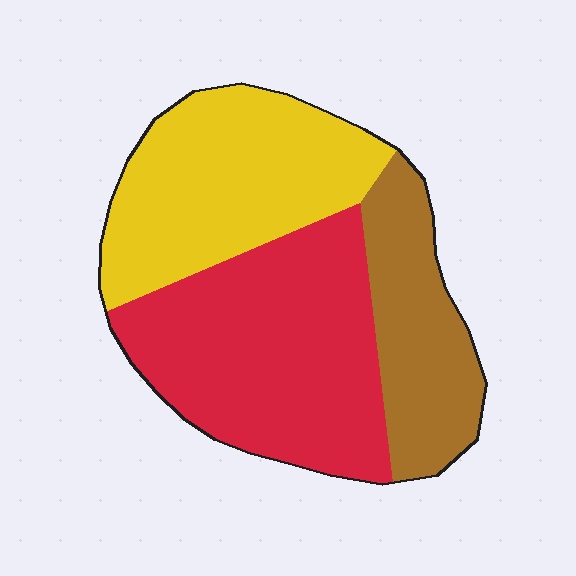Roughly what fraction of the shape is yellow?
Yellow takes up about one third (1/3) of the shape.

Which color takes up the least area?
Brown, at roughly 20%.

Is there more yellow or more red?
Red.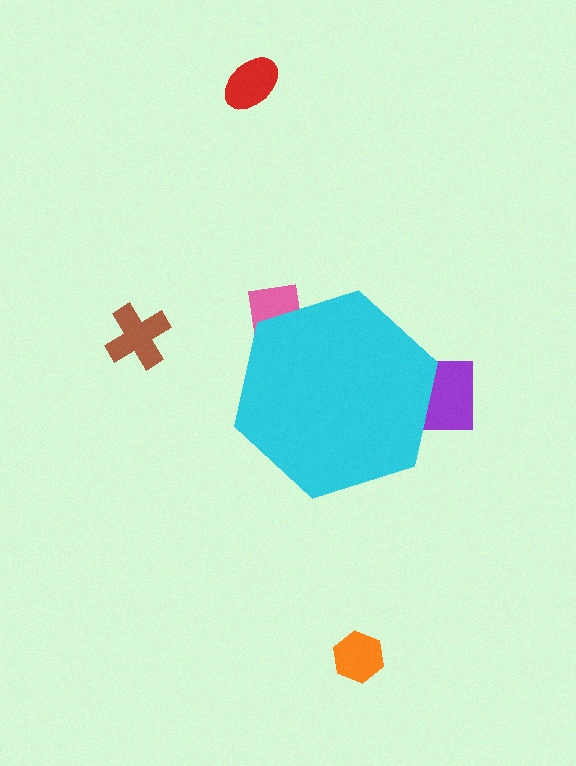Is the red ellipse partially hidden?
No, the red ellipse is fully visible.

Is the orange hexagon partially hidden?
No, the orange hexagon is fully visible.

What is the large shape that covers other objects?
A cyan hexagon.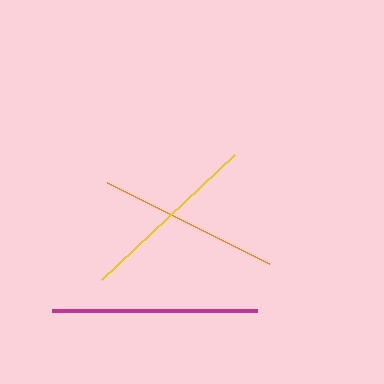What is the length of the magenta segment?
The magenta segment is approximately 204 pixels long.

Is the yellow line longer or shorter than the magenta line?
The magenta line is longer than the yellow line.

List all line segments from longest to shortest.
From longest to shortest: magenta, yellow, orange.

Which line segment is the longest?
The magenta line is the longest at approximately 204 pixels.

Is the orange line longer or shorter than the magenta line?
The magenta line is longer than the orange line.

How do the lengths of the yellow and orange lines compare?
The yellow and orange lines are approximately the same length.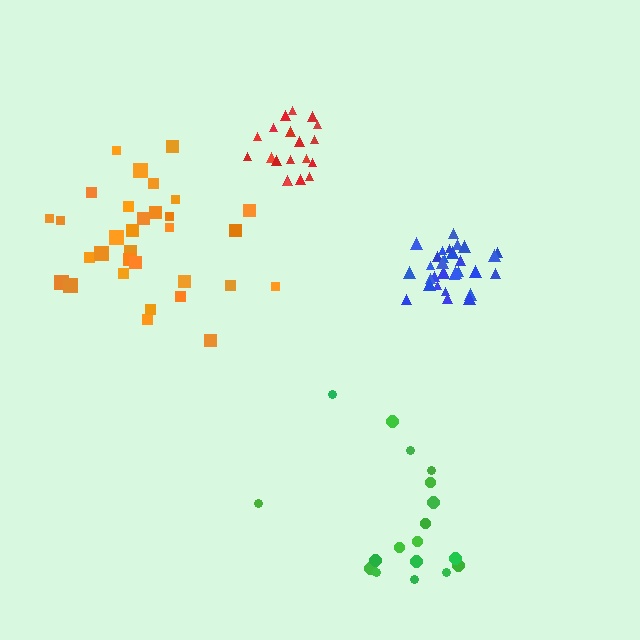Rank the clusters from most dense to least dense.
blue, red, orange, green.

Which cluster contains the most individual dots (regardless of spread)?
Orange (32).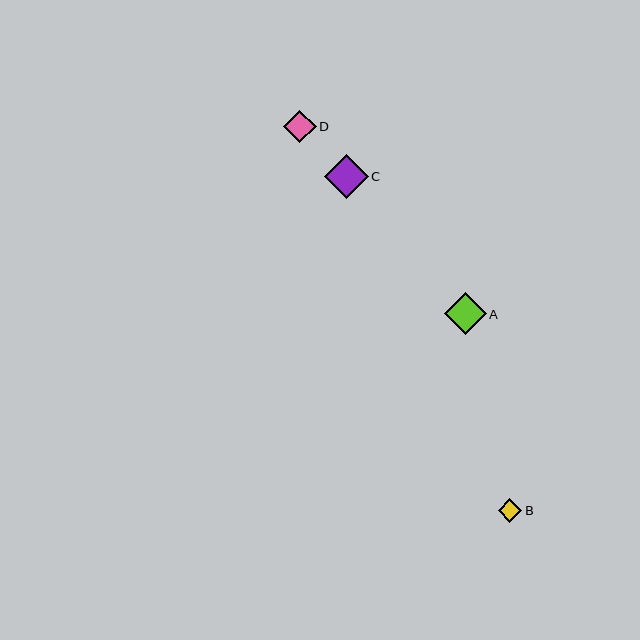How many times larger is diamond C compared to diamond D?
Diamond C is approximately 1.3 times the size of diamond D.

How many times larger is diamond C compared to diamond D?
Diamond C is approximately 1.3 times the size of diamond D.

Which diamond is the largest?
Diamond C is the largest with a size of approximately 44 pixels.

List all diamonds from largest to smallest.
From largest to smallest: C, A, D, B.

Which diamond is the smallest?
Diamond B is the smallest with a size of approximately 24 pixels.